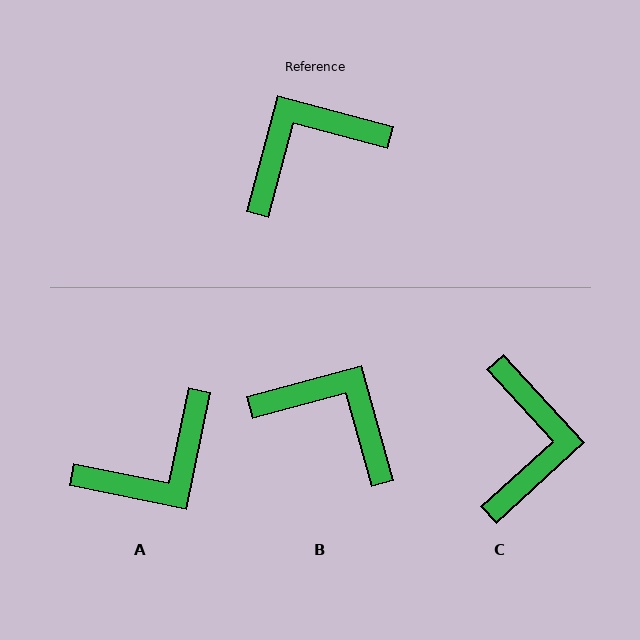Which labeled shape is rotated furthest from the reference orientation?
A, about 177 degrees away.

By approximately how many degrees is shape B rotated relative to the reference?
Approximately 60 degrees clockwise.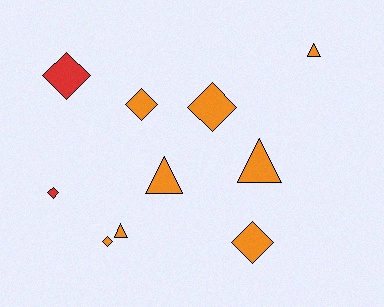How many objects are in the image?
There are 10 objects.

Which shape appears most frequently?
Diamond, with 6 objects.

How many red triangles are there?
There are no red triangles.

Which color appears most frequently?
Orange, with 8 objects.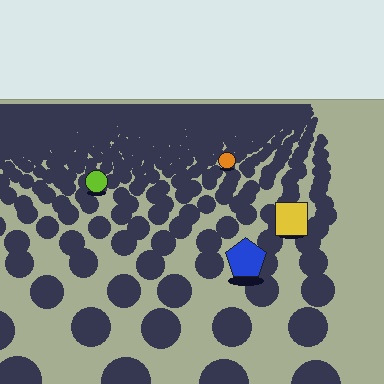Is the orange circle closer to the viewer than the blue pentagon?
No. The blue pentagon is closer — you can tell from the texture gradient: the ground texture is coarser near it.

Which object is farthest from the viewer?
The orange circle is farthest from the viewer. It appears smaller and the ground texture around it is denser.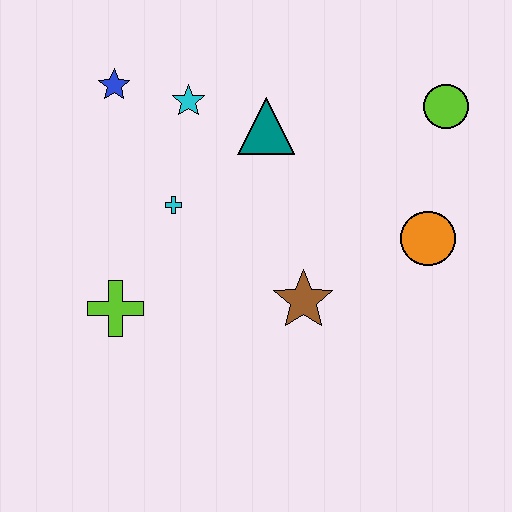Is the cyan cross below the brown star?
No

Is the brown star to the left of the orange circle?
Yes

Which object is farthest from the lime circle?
The lime cross is farthest from the lime circle.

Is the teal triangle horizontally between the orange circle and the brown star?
No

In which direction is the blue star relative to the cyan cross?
The blue star is above the cyan cross.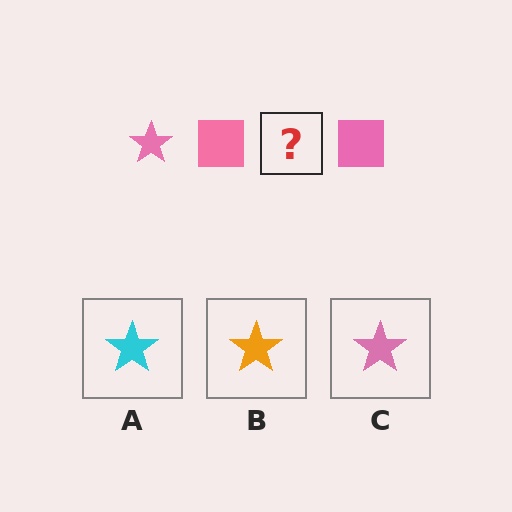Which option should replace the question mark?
Option C.